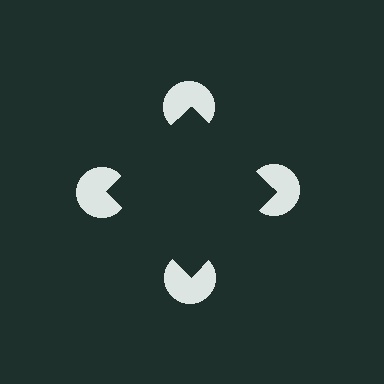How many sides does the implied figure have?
4 sides.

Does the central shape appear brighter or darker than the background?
It typically appears slightly darker than the background, even though no actual brightness change is drawn.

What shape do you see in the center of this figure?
An illusory square — its edges are inferred from the aligned wedge cuts in the pac-man discs, not physically drawn.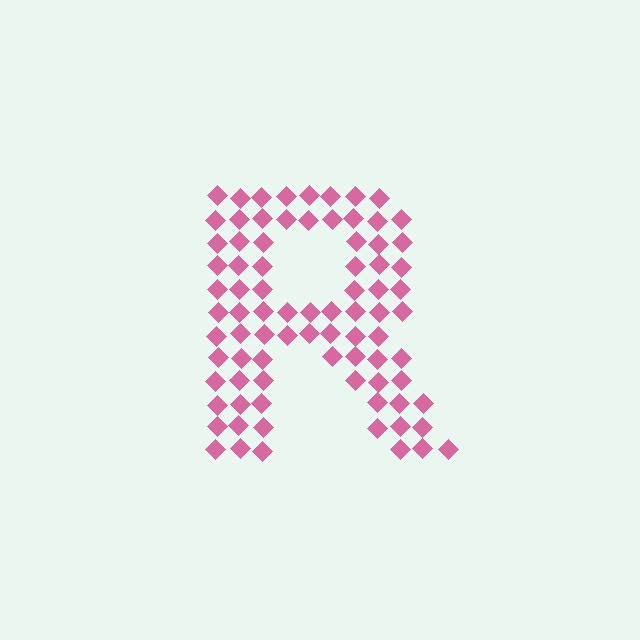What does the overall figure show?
The overall figure shows the letter R.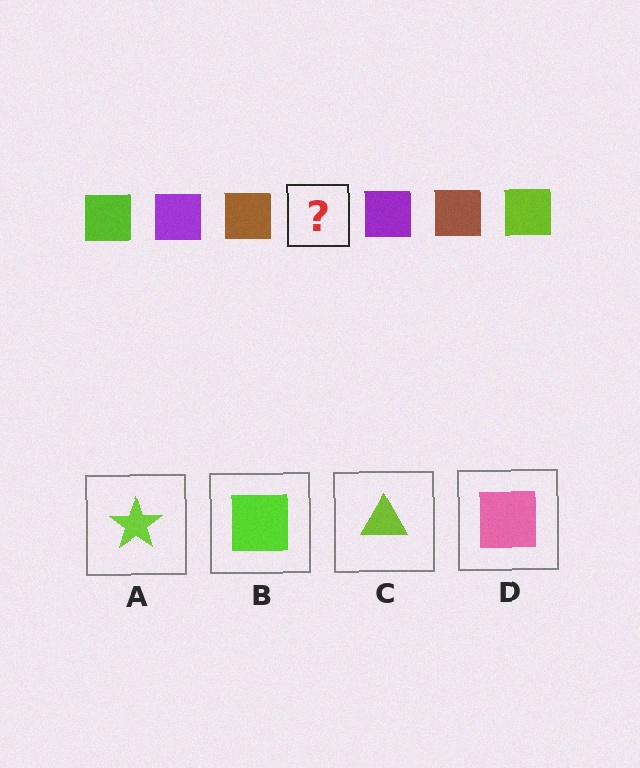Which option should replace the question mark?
Option B.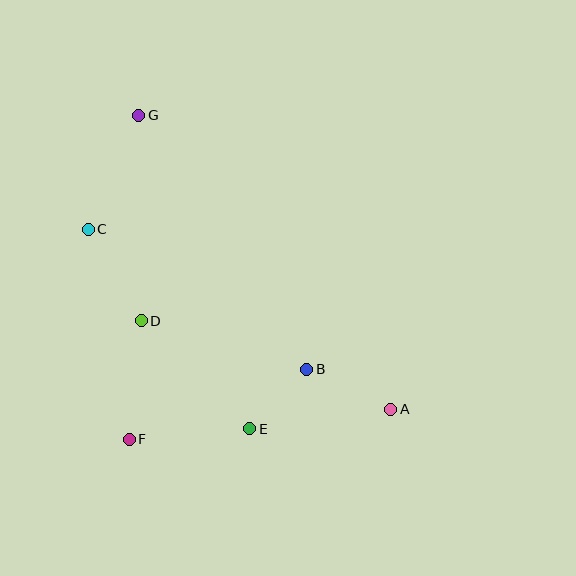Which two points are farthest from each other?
Points A and G are farthest from each other.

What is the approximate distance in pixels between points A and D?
The distance between A and D is approximately 265 pixels.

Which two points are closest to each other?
Points B and E are closest to each other.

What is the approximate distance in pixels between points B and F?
The distance between B and F is approximately 191 pixels.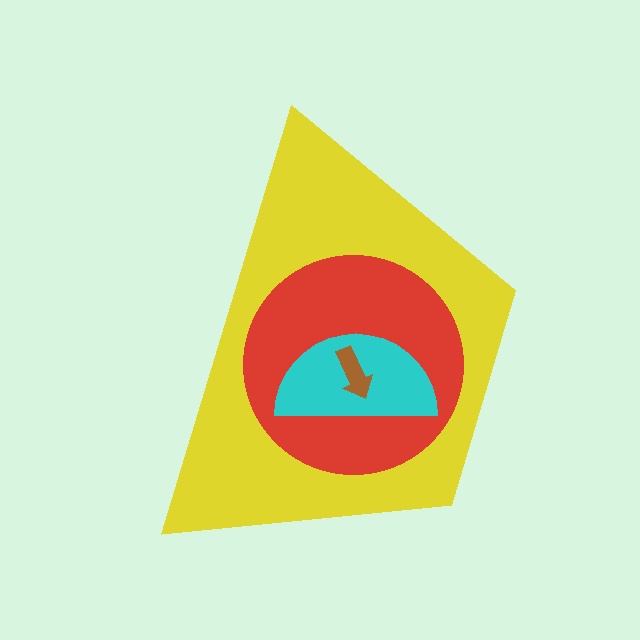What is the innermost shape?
The brown arrow.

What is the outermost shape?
The yellow trapezoid.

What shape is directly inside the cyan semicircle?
The brown arrow.